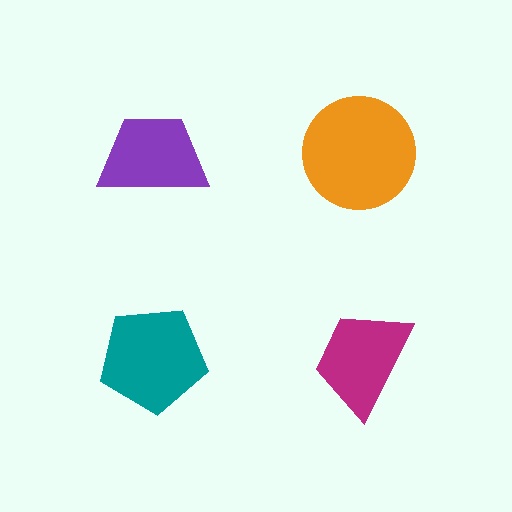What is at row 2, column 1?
A teal pentagon.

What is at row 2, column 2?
A magenta trapezoid.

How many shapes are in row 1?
2 shapes.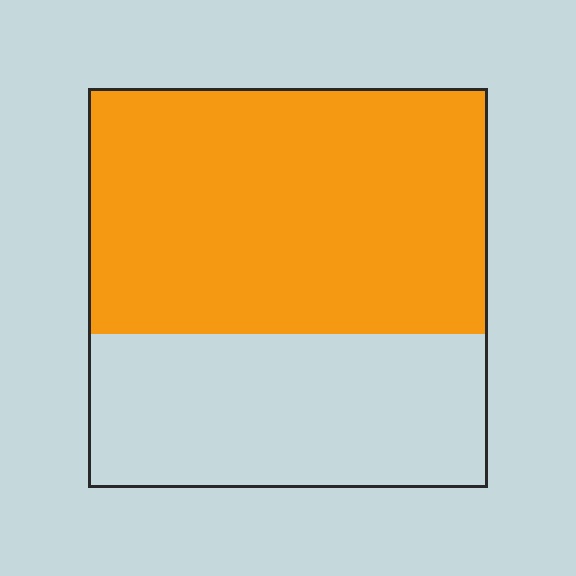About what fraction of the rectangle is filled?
About five eighths (5/8).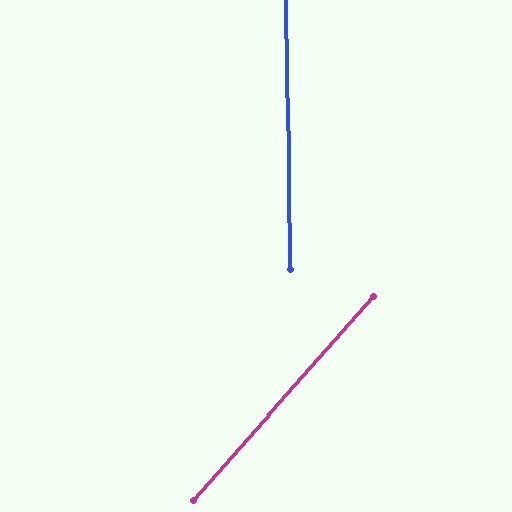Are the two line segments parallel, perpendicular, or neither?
Neither parallel nor perpendicular — they differ by about 42°.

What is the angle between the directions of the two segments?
Approximately 42 degrees.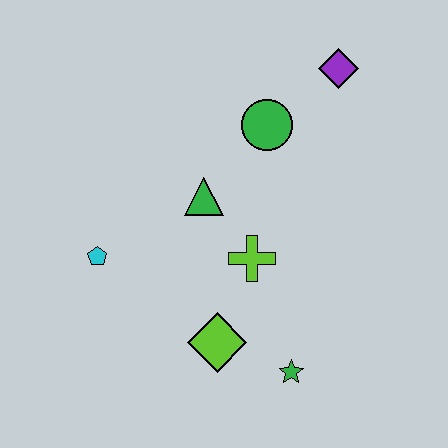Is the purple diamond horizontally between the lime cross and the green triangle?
No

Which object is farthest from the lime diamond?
The purple diamond is farthest from the lime diamond.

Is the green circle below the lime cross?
No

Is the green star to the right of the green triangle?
Yes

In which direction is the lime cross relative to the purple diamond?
The lime cross is below the purple diamond.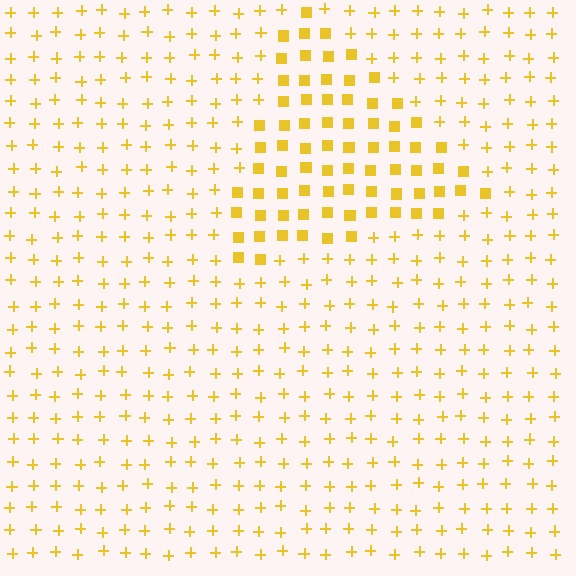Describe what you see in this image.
The image is filled with small yellow elements arranged in a uniform grid. A triangle-shaped region contains squares, while the surrounding area contains plus signs. The boundary is defined purely by the change in element shape.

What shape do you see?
I see a triangle.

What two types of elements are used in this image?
The image uses squares inside the triangle region and plus signs outside it.